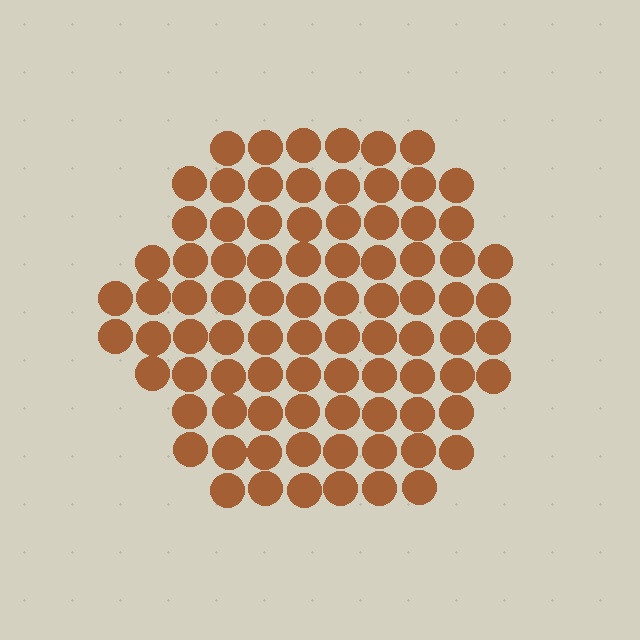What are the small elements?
The small elements are circles.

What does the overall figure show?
The overall figure shows a hexagon.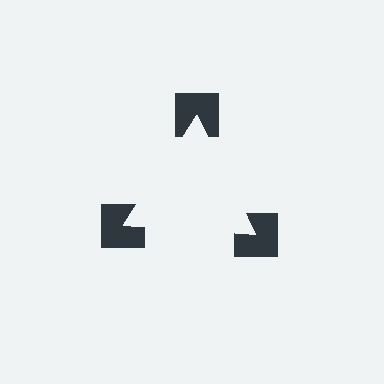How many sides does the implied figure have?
3 sides.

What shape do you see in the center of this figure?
An illusory triangle — its edges are inferred from the aligned wedge cuts in the notched squares, not physically drawn.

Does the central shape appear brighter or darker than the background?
It typically appears slightly brighter than the background, even though no actual brightness change is drawn.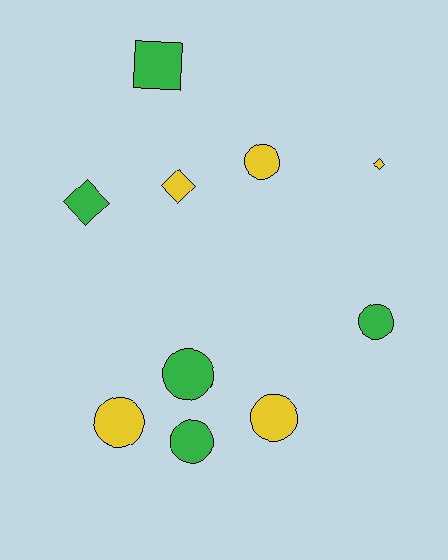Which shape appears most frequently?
Circle, with 6 objects.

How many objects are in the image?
There are 10 objects.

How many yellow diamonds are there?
There are 2 yellow diamonds.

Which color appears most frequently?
Yellow, with 5 objects.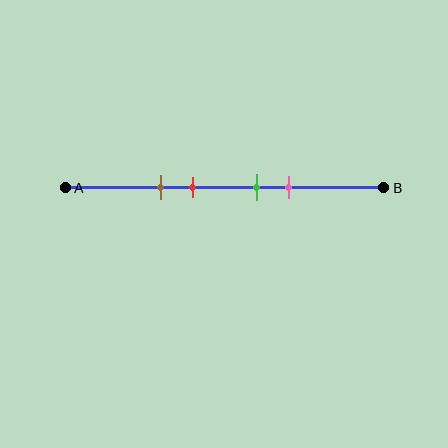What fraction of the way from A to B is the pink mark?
The pink mark is approximately 70% (0.7) of the way from A to B.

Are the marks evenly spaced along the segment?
No, the marks are not evenly spaced.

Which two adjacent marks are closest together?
The green and pink marks are the closest adjacent pair.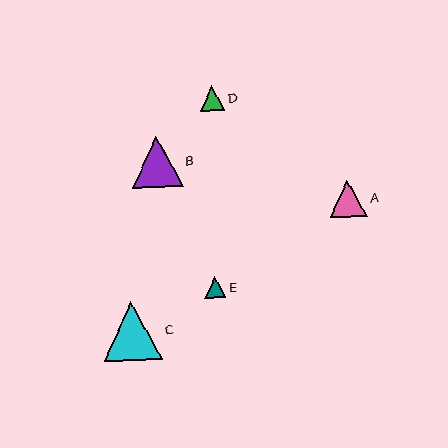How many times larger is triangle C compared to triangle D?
Triangle C is approximately 2.4 times the size of triangle D.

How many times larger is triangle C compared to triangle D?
Triangle C is approximately 2.4 times the size of triangle D.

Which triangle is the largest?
Triangle C is the largest with a size of approximately 59 pixels.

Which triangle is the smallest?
Triangle E is the smallest with a size of approximately 21 pixels.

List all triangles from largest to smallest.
From largest to smallest: C, B, A, D, E.